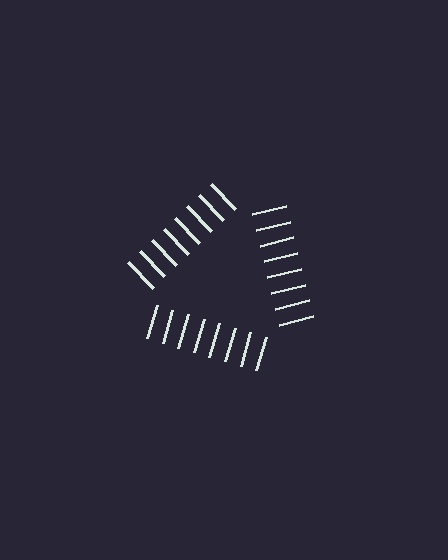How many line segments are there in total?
24 — 8 along each of the 3 edges.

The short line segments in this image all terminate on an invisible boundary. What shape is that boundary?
An illusory triangle — the line segments terminate on its edges but no continuous stroke is drawn.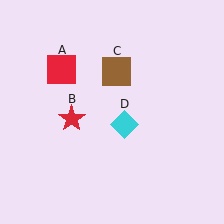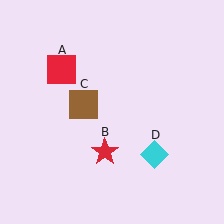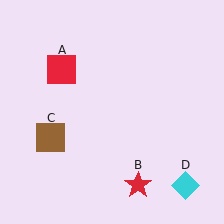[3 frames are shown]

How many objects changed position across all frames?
3 objects changed position: red star (object B), brown square (object C), cyan diamond (object D).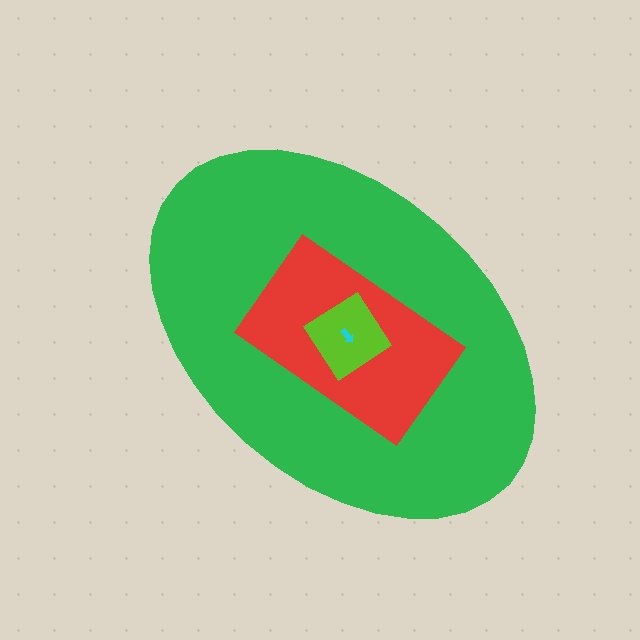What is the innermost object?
The cyan arrow.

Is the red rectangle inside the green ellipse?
Yes.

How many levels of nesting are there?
4.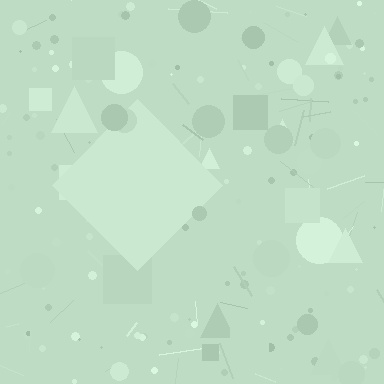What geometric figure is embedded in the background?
A diamond is embedded in the background.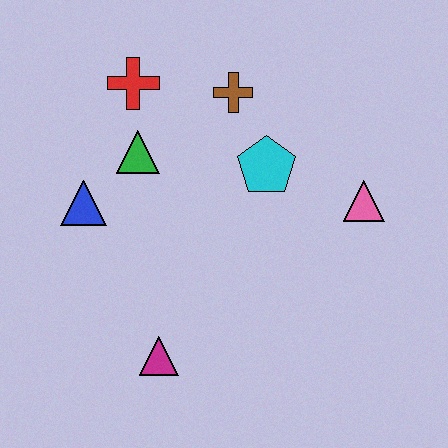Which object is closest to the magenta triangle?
The blue triangle is closest to the magenta triangle.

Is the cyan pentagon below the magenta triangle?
No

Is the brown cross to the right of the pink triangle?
No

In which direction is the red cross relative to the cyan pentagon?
The red cross is to the left of the cyan pentagon.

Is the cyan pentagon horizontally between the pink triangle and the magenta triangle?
Yes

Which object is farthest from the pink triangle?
The blue triangle is farthest from the pink triangle.